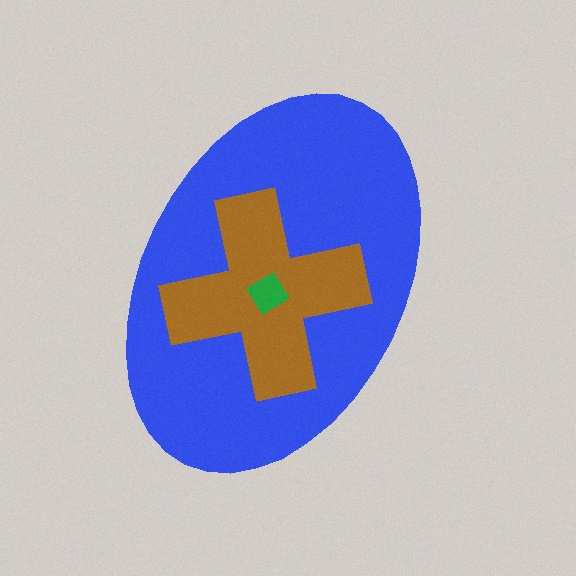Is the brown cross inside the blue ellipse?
Yes.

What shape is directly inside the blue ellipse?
The brown cross.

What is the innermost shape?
The green diamond.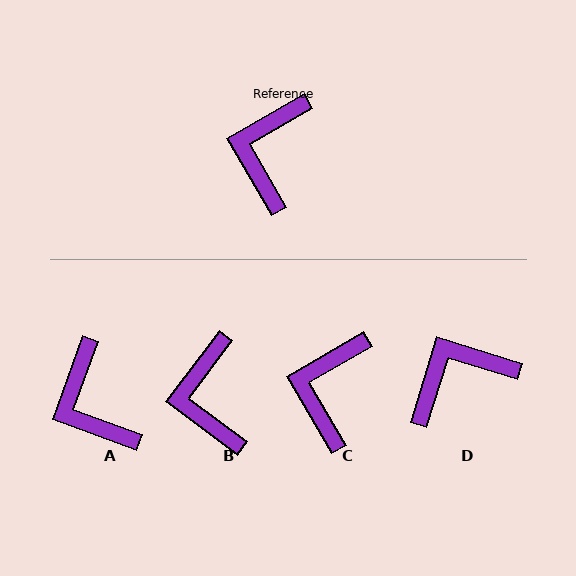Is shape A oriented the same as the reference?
No, it is off by about 40 degrees.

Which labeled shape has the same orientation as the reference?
C.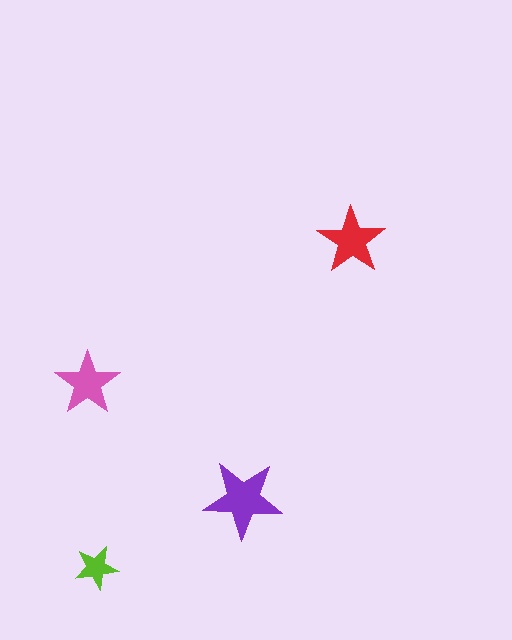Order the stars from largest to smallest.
the purple one, the red one, the pink one, the lime one.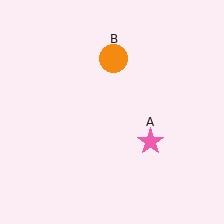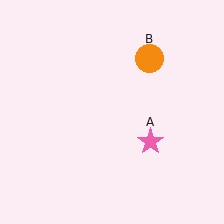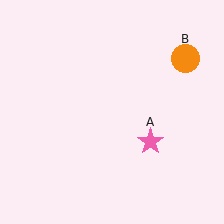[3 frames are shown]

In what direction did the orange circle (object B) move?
The orange circle (object B) moved right.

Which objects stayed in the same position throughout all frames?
Pink star (object A) remained stationary.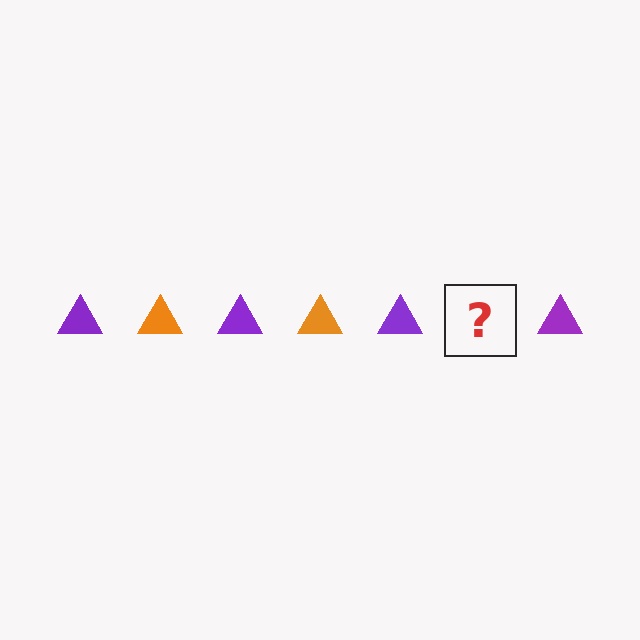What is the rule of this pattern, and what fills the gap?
The rule is that the pattern cycles through purple, orange triangles. The gap should be filled with an orange triangle.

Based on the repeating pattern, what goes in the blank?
The blank should be an orange triangle.